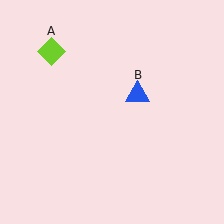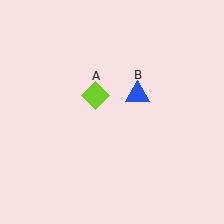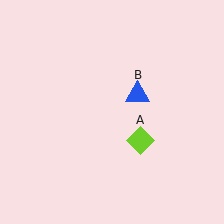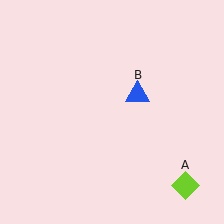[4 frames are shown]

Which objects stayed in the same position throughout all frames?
Blue triangle (object B) remained stationary.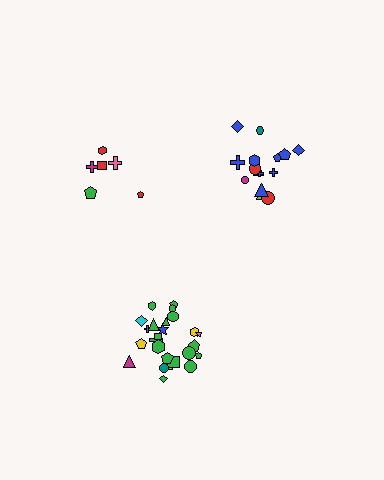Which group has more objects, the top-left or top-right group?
The top-right group.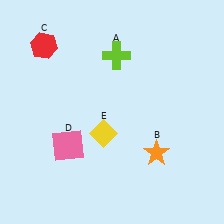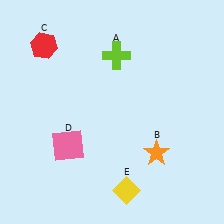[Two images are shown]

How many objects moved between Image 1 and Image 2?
1 object moved between the two images.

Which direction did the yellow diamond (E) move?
The yellow diamond (E) moved down.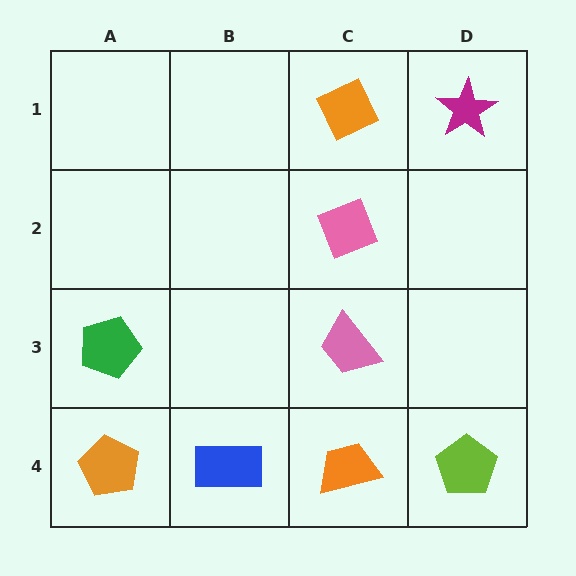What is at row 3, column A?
A green pentagon.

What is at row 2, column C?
A pink diamond.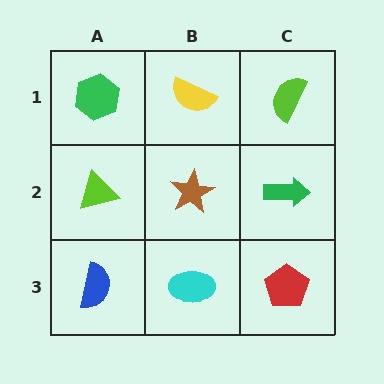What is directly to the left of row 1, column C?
A yellow semicircle.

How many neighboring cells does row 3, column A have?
2.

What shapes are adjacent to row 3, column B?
A brown star (row 2, column B), a blue semicircle (row 3, column A), a red pentagon (row 3, column C).